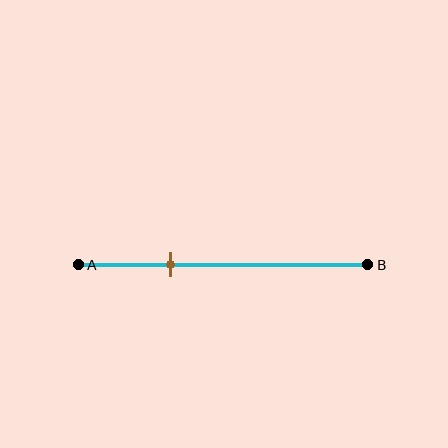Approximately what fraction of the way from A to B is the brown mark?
The brown mark is approximately 30% of the way from A to B.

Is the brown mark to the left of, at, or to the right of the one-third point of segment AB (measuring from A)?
The brown mark is approximately at the one-third point of segment AB.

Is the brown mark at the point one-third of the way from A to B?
Yes, the mark is approximately at the one-third point.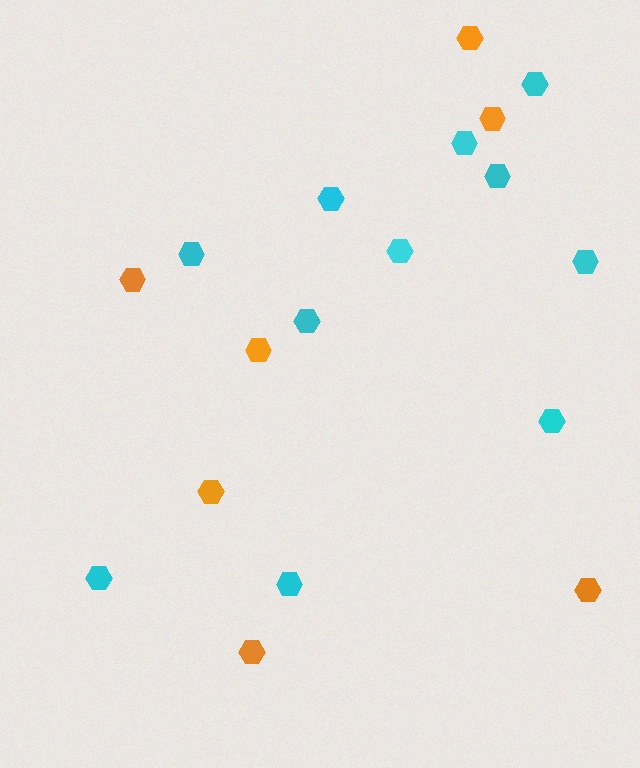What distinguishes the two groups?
There are 2 groups: one group of orange hexagons (7) and one group of cyan hexagons (11).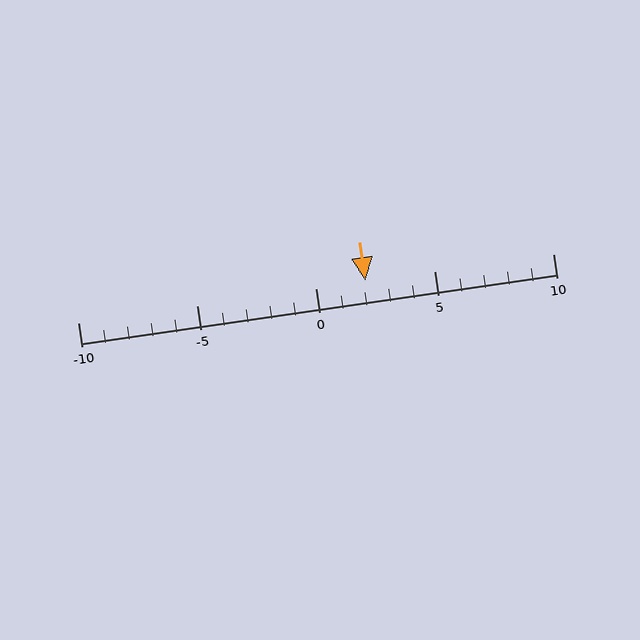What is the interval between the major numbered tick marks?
The major tick marks are spaced 5 units apart.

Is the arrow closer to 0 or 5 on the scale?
The arrow is closer to 0.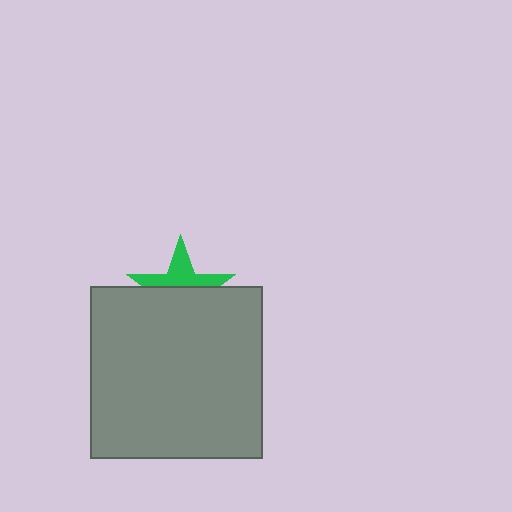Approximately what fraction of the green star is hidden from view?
Roughly 57% of the green star is hidden behind the gray square.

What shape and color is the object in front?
The object in front is a gray square.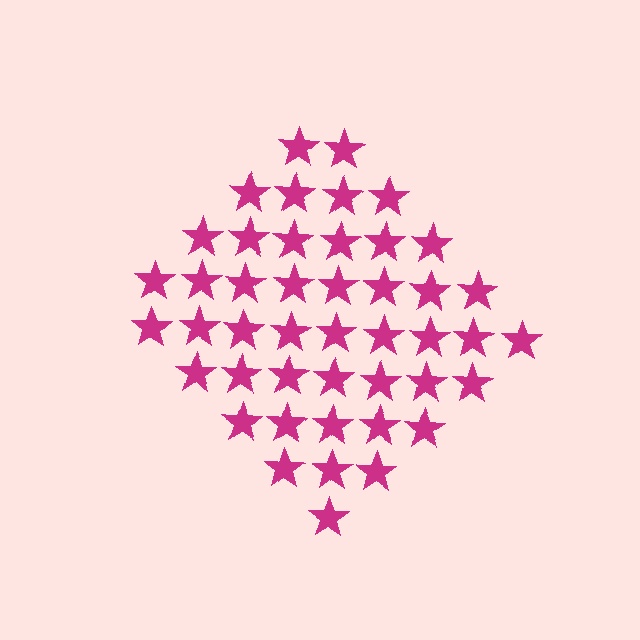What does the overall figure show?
The overall figure shows a diamond.